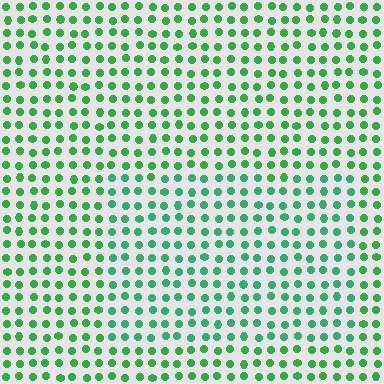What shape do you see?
I see a rectangle.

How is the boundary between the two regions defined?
The boundary is defined purely by a slight shift in hue (about 23 degrees). Spacing, size, and orientation are identical on both sides.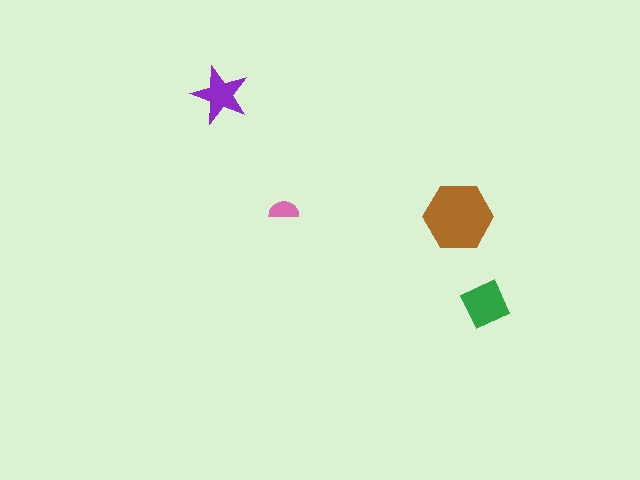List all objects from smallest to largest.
The pink semicircle, the purple star, the green diamond, the brown hexagon.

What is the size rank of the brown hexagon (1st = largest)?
1st.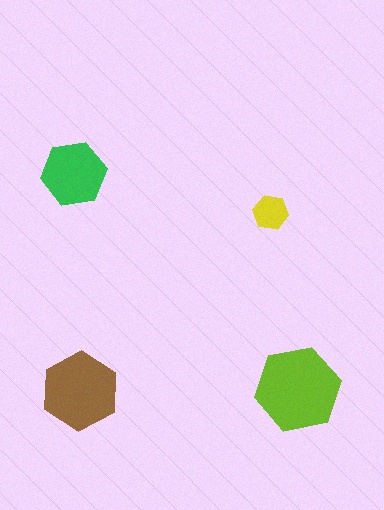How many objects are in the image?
There are 4 objects in the image.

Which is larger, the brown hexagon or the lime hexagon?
The lime one.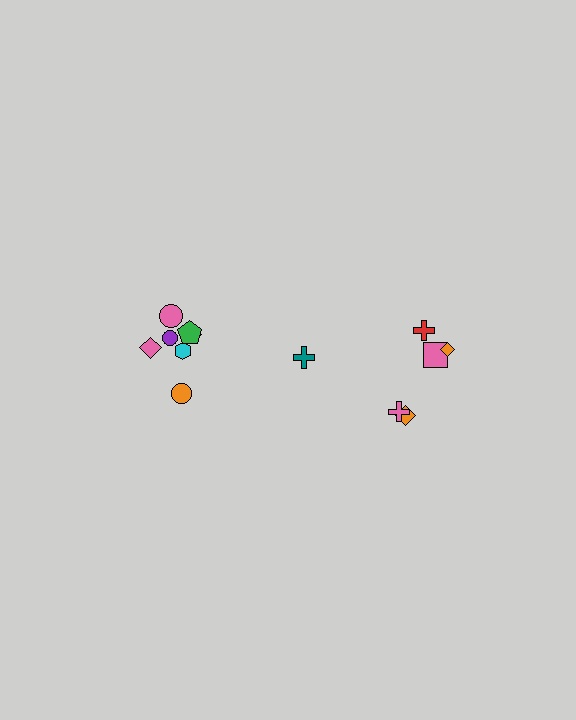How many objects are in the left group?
There are 8 objects.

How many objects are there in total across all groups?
There are 14 objects.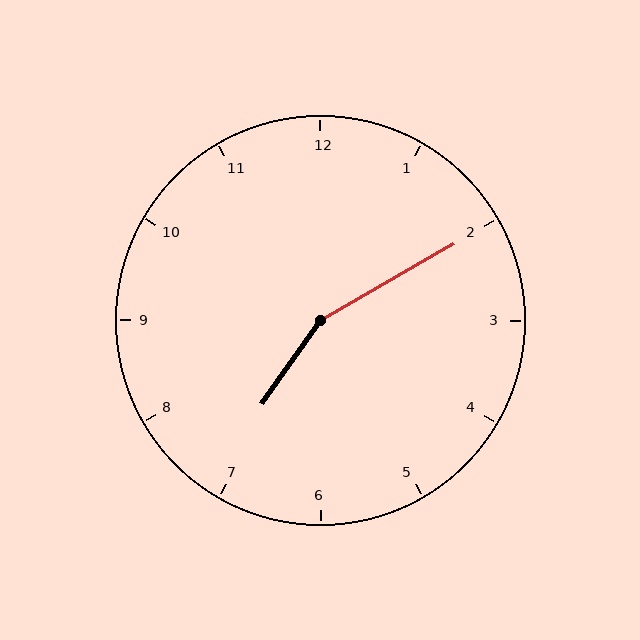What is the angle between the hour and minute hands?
Approximately 155 degrees.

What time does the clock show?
7:10.